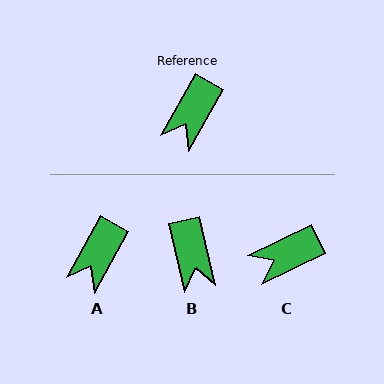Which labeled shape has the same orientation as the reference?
A.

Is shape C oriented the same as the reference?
No, it is off by about 35 degrees.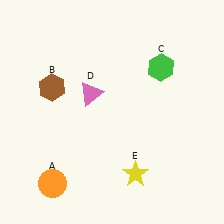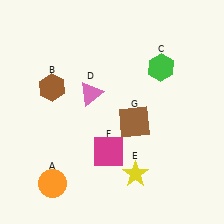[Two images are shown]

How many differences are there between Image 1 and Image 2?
There are 2 differences between the two images.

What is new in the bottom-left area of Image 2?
A magenta square (F) was added in the bottom-left area of Image 2.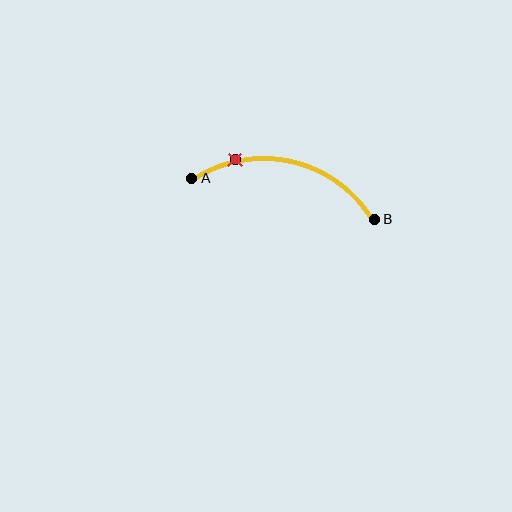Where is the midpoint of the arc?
The arc midpoint is the point on the curve farthest from the straight line joining A and B. It sits above that line.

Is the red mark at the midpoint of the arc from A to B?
No. The red mark lies on the arc but is closer to endpoint A. The arc midpoint would be at the point on the curve equidistant along the arc from both A and B.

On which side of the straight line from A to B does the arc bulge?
The arc bulges above the straight line connecting A and B.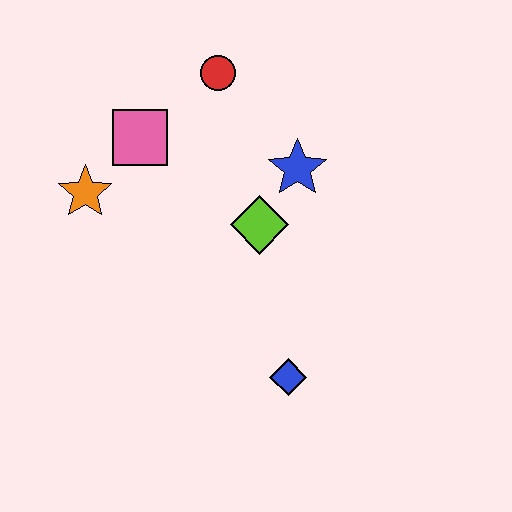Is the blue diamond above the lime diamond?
No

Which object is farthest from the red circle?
The blue diamond is farthest from the red circle.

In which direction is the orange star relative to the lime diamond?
The orange star is to the left of the lime diamond.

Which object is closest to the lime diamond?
The blue star is closest to the lime diamond.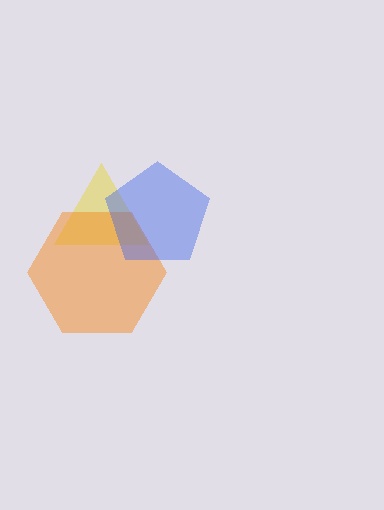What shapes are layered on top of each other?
The layered shapes are: a yellow triangle, an orange hexagon, a blue pentagon.